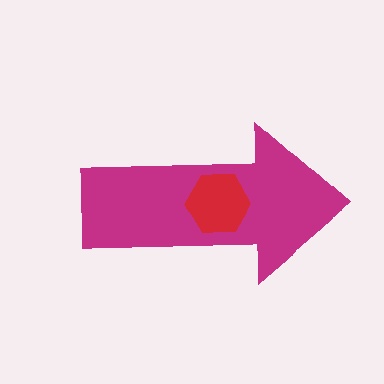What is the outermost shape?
The magenta arrow.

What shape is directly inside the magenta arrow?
The red hexagon.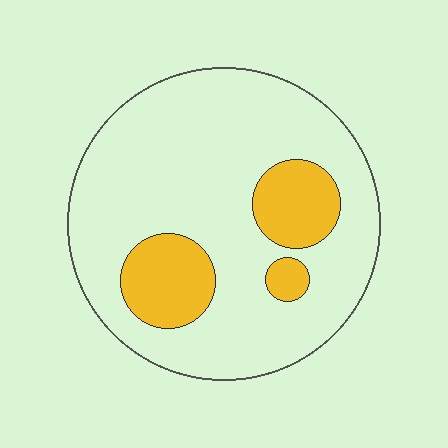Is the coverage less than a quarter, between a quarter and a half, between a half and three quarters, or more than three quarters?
Less than a quarter.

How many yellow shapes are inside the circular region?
3.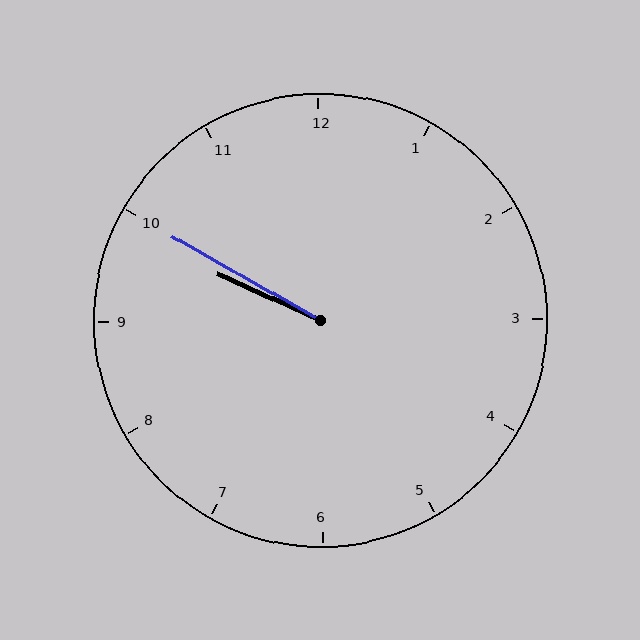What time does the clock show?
9:50.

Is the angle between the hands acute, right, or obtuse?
It is acute.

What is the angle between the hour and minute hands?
Approximately 5 degrees.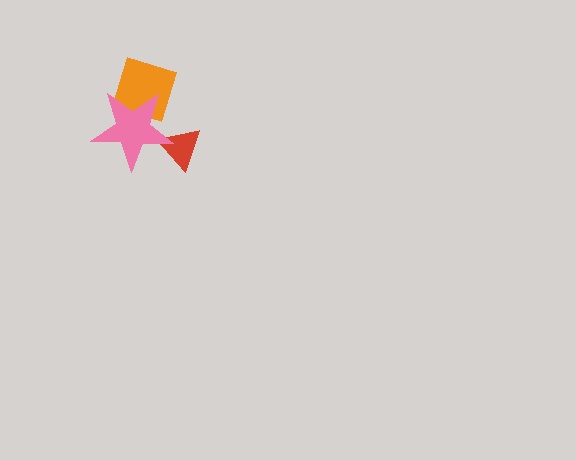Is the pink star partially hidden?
No, no other shape covers it.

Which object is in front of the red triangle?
The pink star is in front of the red triangle.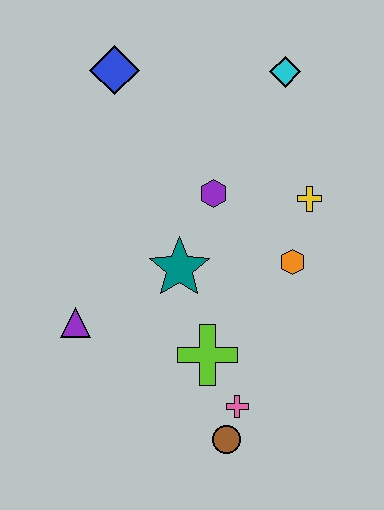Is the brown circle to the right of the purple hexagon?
Yes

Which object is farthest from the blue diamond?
The brown circle is farthest from the blue diamond.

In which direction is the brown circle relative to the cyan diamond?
The brown circle is below the cyan diamond.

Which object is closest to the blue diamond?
The purple hexagon is closest to the blue diamond.